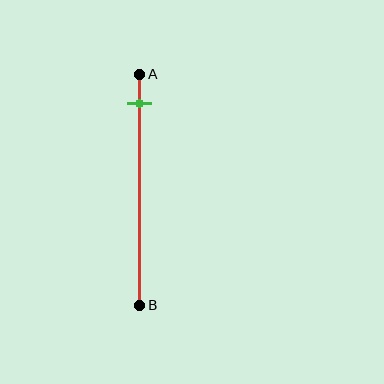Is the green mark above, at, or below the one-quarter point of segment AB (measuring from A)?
The green mark is above the one-quarter point of segment AB.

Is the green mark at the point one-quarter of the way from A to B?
No, the mark is at about 15% from A, not at the 25% one-quarter point.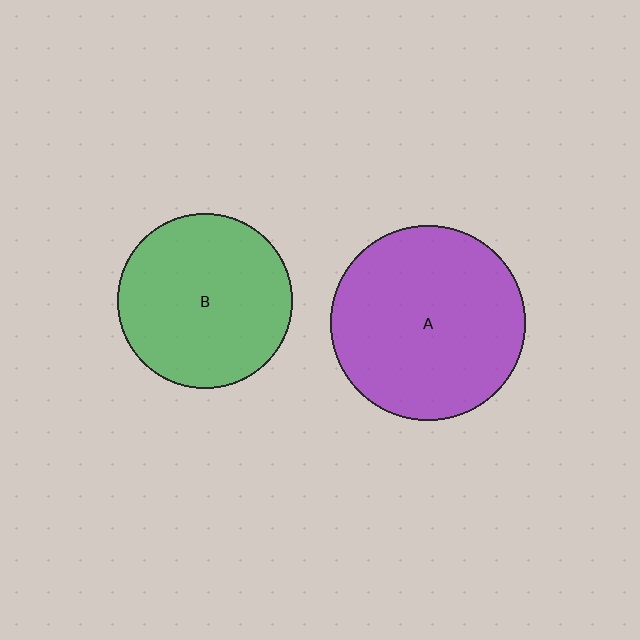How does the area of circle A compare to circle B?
Approximately 1.2 times.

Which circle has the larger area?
Circle A (purple).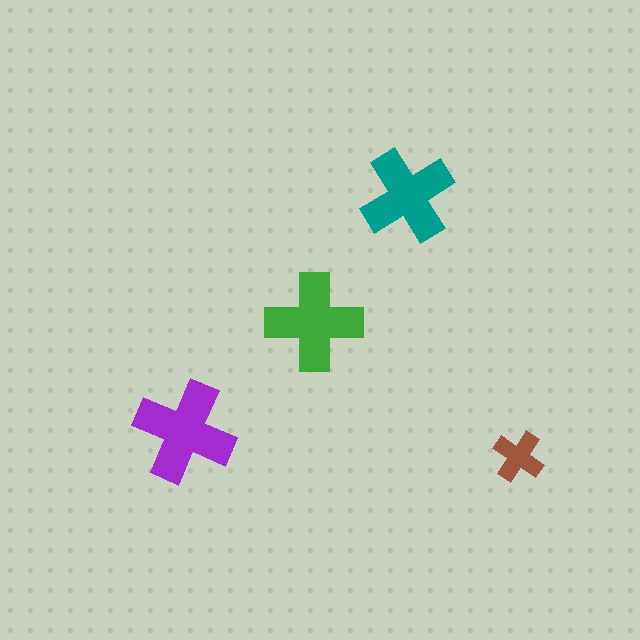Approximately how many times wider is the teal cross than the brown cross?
About 2 times wider.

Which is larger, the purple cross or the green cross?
The purple one.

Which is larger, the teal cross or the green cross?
The green one.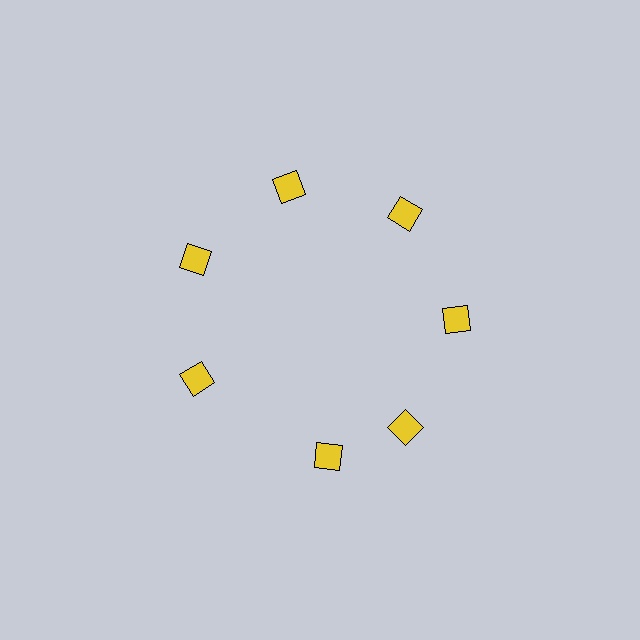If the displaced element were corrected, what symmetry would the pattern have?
It would have 7-fold rotational symmetry — the pattern would map onto itself every 51 degrees.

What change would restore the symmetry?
The symmetry would be restored by rotating it back into even spacing with its neighbors so that all 7 squares sit at equal angles and equal distance from the center.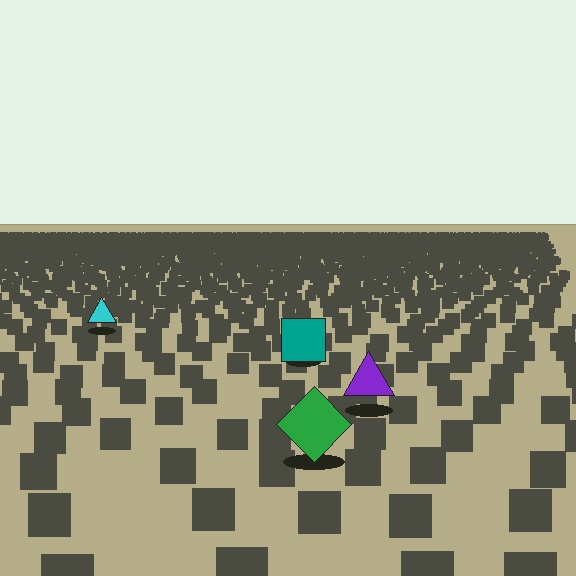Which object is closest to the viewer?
The green diamond is closest. The texture marks near it are larger and more spread out.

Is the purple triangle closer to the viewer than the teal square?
Yes. The purple triangle is closer — you can tell from the texture gradient: the ground texture is coarser near it.